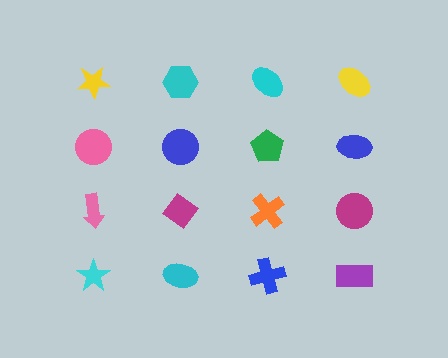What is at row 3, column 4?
A magenta circle.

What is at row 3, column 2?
A magenta diamond.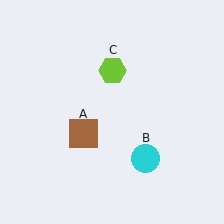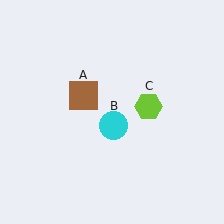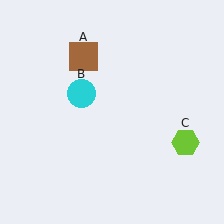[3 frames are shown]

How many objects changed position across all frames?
3 objects changed position: brown square (object A), cyan circle (object B), lime hexagon (object C).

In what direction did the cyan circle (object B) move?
The cyan circle (object B) moved up and to the left.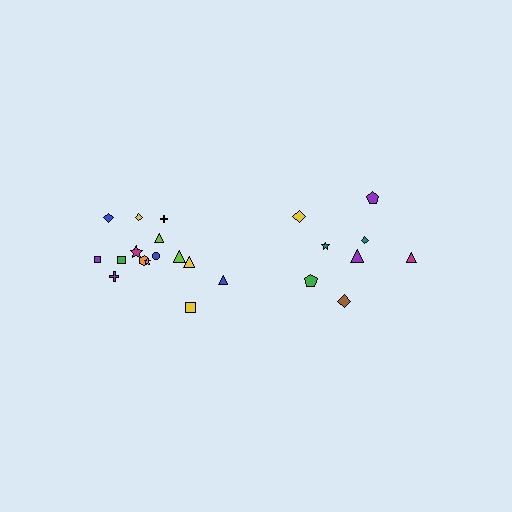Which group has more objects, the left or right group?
The left group.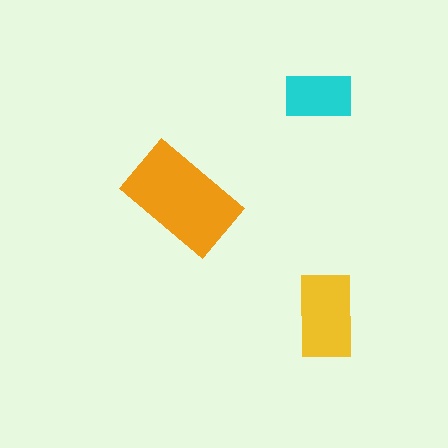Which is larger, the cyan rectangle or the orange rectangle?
The orange one.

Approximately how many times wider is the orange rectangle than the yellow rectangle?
About 1.5 times wider.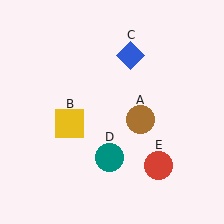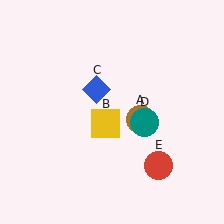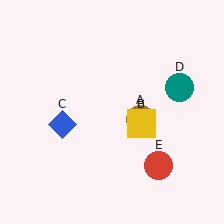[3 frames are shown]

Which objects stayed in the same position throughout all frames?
Brown circle (object A) and red circle (object E) remained stationary.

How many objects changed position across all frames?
3 objects changed position: yellow square (object B), blue diamond (object C), teal circle (object D).